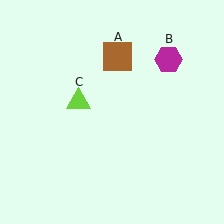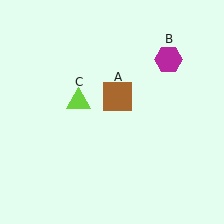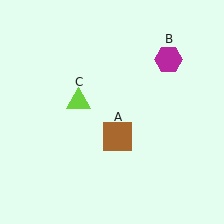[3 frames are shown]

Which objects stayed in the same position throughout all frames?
Magenta hexagon (object B) and lime triangle (object C) remained stationary.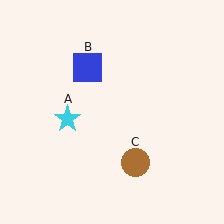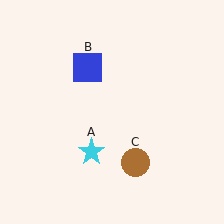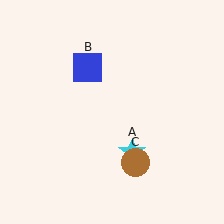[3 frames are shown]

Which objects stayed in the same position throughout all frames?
Blue square (object B) and brown circle (object C) remained stationary.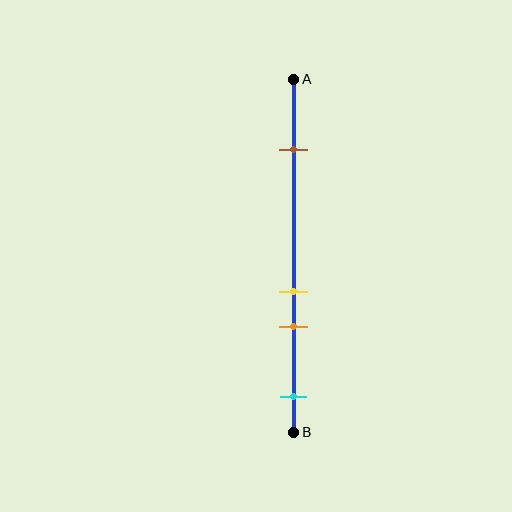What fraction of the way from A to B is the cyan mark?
The cyan mark is approximately 90% (0.9) of the way from A to B.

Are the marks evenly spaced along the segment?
No, the marks are not evenly spaced.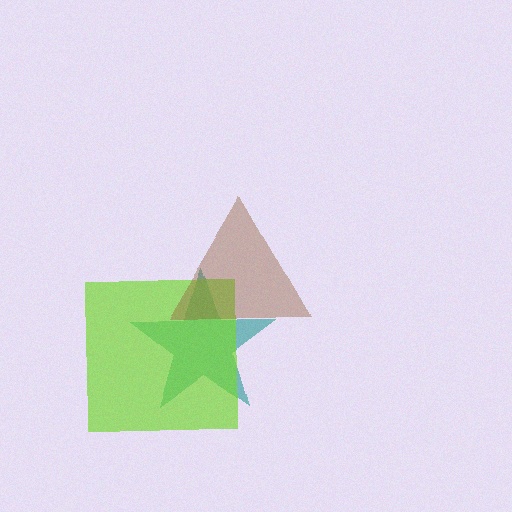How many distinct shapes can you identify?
There are 3 distinct shapes: a teal star, a lime square, a brown triangle.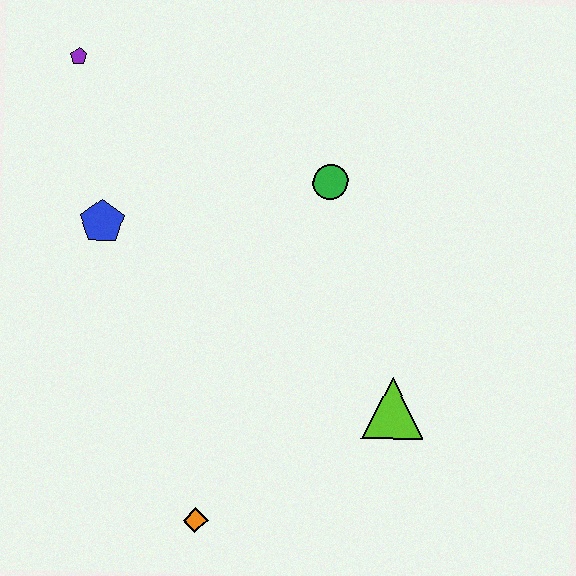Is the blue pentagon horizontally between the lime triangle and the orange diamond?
No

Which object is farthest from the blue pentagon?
The lime triangle is farthest from the blue pentagon.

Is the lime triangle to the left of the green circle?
No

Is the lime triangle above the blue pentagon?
No